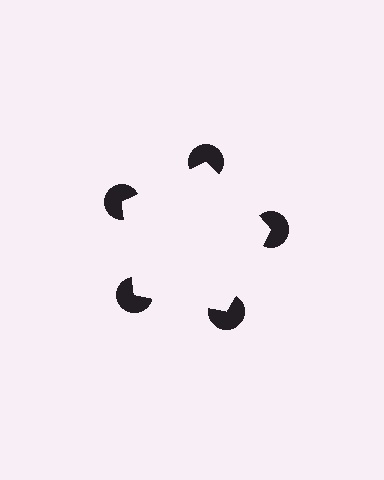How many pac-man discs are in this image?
There are 5 — one at each vertex of the illusory pentagon.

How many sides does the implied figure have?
5 sides.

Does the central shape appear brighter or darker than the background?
It typically appears slightly brighter than the background, even though no actual brightness change is drawn.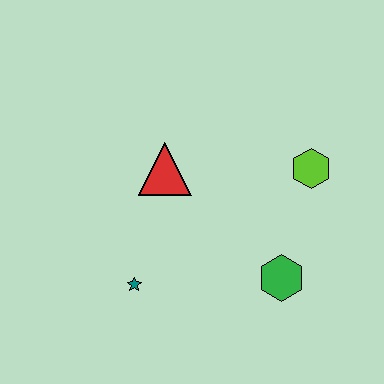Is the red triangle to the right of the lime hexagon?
No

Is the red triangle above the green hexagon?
Yes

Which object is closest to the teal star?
The red triangle is closest to the teal star.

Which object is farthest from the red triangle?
The green hexagon is farthest from the red triangle.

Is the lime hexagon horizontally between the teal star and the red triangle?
No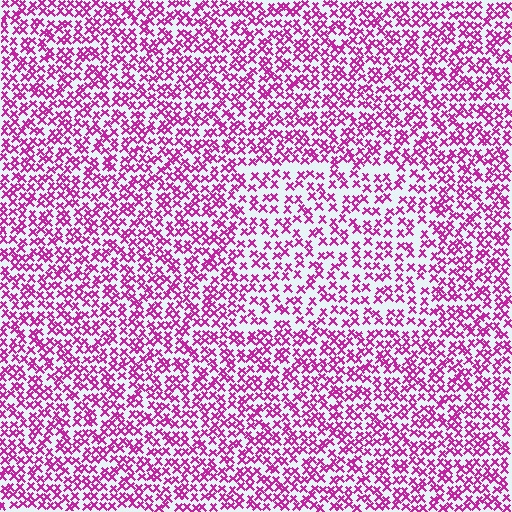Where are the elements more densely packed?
The elements are more densely packed outside the rectangle boundary.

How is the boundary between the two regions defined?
The boundary is defined by a change in element density (approximately 1.5x ratio). All elements are the same color, size, and shape.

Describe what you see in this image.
The image contains small magenta elements arranged at two different densities. A rectangle-shaped region is visible where the elements are less densely packed than the surrounding area.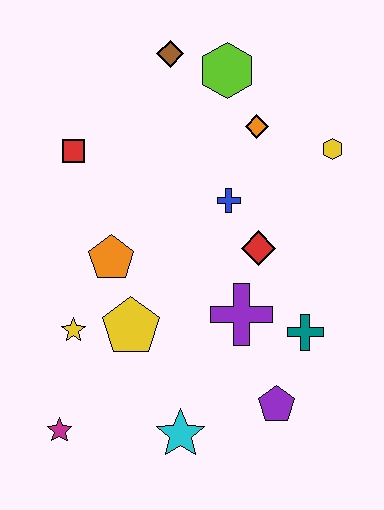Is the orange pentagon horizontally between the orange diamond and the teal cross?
No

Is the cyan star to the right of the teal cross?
No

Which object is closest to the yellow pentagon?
The yellow star is closest to the yellow pentagon.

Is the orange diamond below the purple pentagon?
No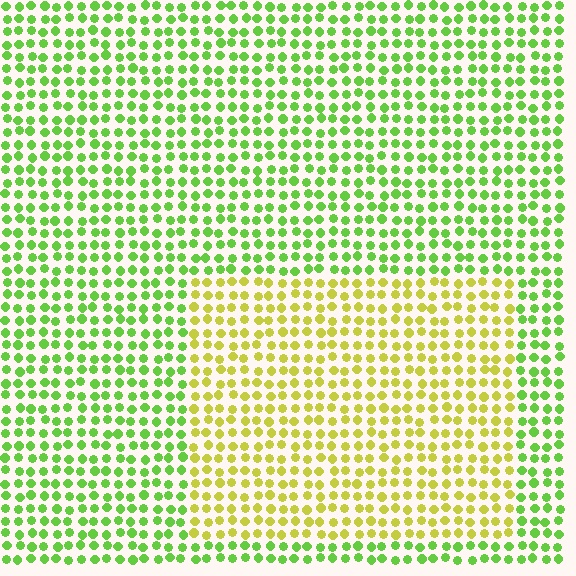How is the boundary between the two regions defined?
The boundary is defined purely by a slight shift in hue (about 42 degrees). Spacing, size, and orientation are identical on both sides.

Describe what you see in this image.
The image is filled with small lime elements in a uniform arrangement. A rectangle-shaped region is visible where the elements are tinted to a slightly different hue, forming a subtle color boundary.